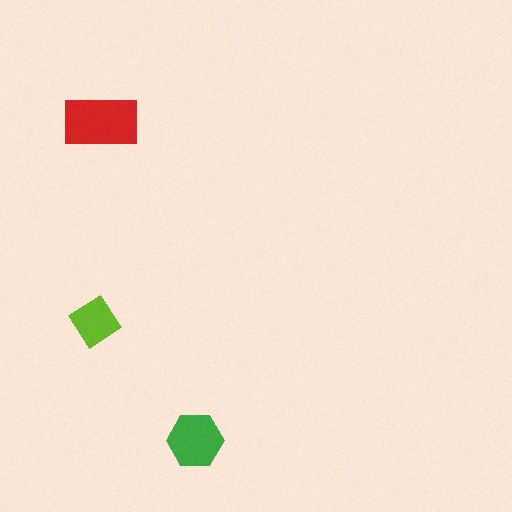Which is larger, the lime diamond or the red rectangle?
The red rectangle.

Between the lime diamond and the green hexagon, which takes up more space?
The green hexagon.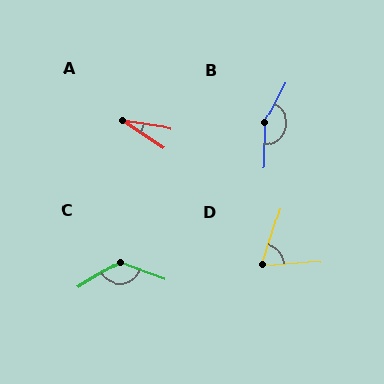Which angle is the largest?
B, at approximately 154 degrees.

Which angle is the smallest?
A, at approximately 25 degrees.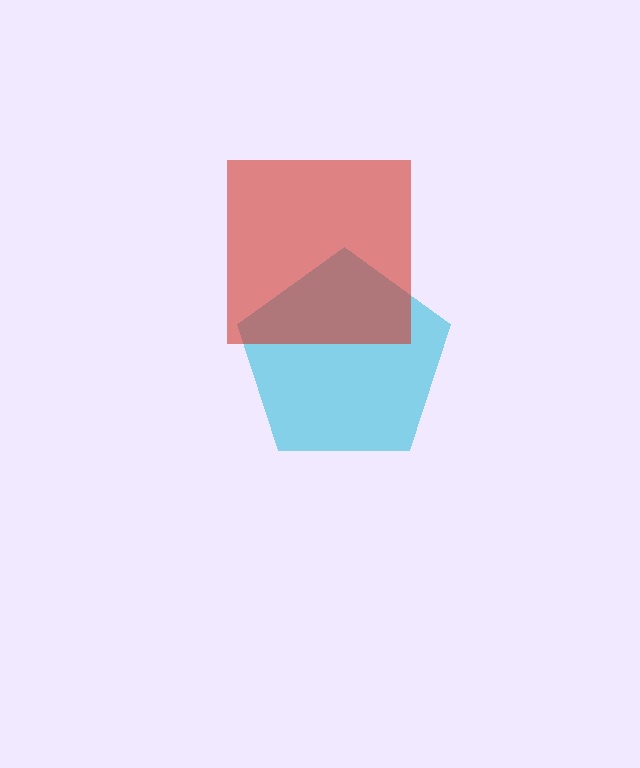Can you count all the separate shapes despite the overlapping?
Yes, there are 2 separate shapes.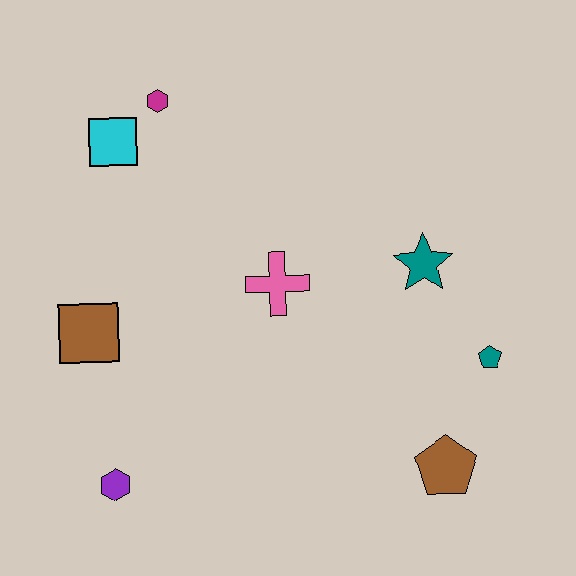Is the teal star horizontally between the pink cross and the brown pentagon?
Yes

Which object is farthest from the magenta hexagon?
The brown pentagon is farthest from the magenta hexagon.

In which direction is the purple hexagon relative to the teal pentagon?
The purple hexagon is to the left of the teal pentagon.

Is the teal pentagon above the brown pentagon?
Yes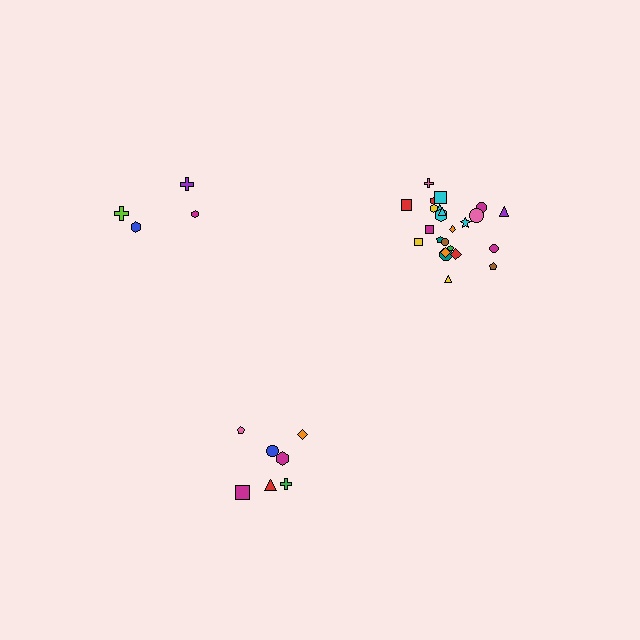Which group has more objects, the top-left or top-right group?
The top-right group.